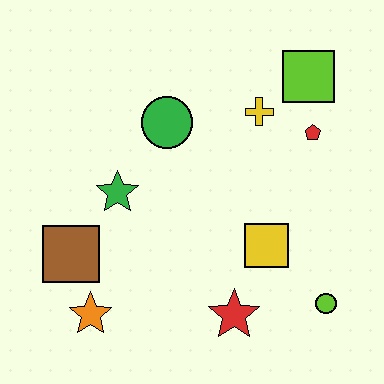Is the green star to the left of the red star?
Yes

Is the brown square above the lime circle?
Yes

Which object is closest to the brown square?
The orange star is closest to the brown square.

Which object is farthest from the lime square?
The orange star is farthest from the lime square.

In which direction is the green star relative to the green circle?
The green star is below the green circle.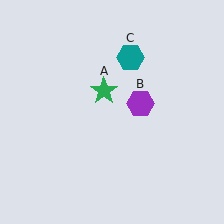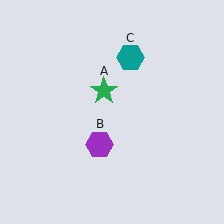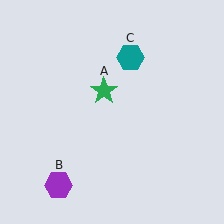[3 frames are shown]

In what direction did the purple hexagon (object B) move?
The purple hexagon (object B) moved down and to the left.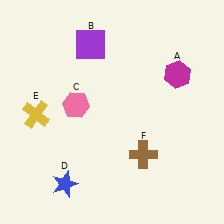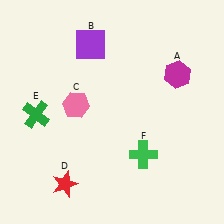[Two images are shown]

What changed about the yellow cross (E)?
In Image 1, E is yellow. In Image 2, it changed to green.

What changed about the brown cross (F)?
In Image 1, F is brown. In Image 2, it changed to green.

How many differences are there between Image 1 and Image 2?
There are 3 differences between the two images.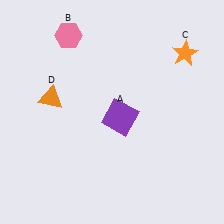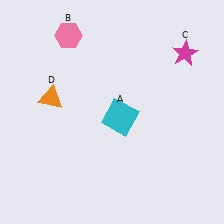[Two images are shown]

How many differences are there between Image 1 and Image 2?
There are 2 differences between the two images.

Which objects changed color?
A changed from purple to cyan. C changed from orange to magenta.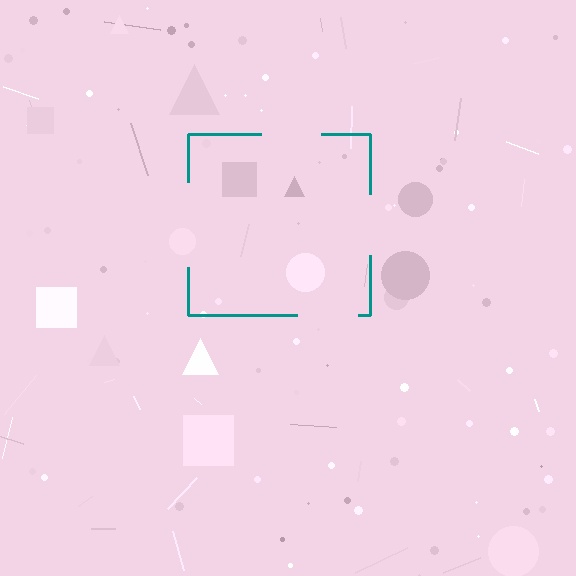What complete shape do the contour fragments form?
The contour fragments form a square.